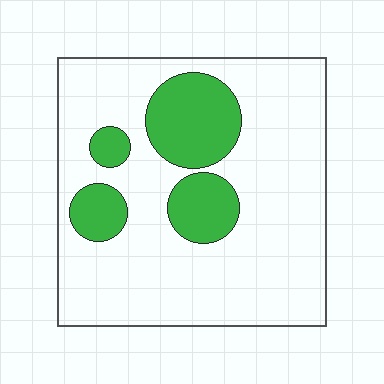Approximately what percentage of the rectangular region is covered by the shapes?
Approximately 20%.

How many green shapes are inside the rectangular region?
4.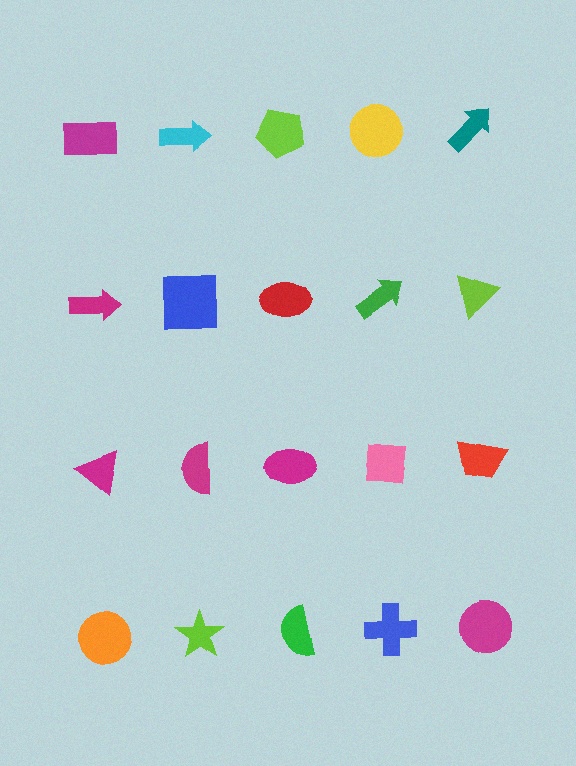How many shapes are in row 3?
5 shapes.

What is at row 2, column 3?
A red ellipse.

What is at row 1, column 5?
A teal arrow.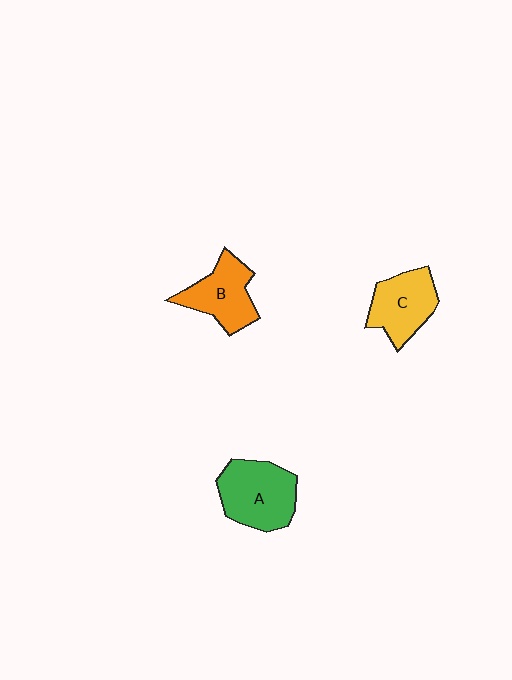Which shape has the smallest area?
Shape B (orange).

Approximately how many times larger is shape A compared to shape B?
Approximately 1.2 times.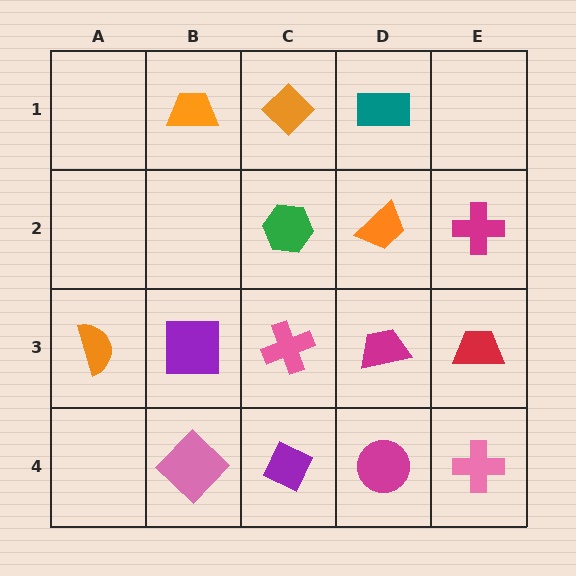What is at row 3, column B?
A purple square.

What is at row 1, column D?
A teal rectangle.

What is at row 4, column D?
A magenta circle.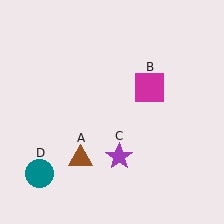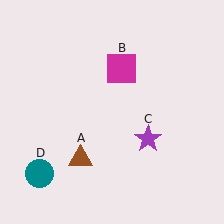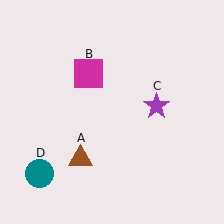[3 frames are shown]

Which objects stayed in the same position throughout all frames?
Brown triangle (object A) and teal circle (object D) remained stationary.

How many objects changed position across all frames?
2 objects changed position: magenta square (object B), purple star (object C).